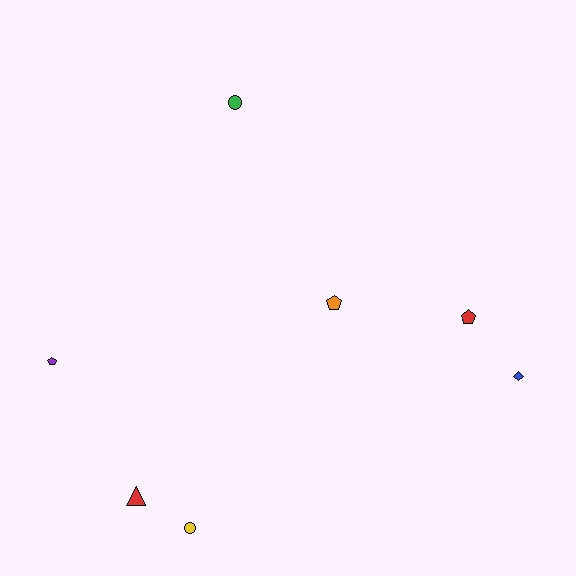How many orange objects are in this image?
There is 1 orange object.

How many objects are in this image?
There are 7 objects.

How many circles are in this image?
There are 2 circles.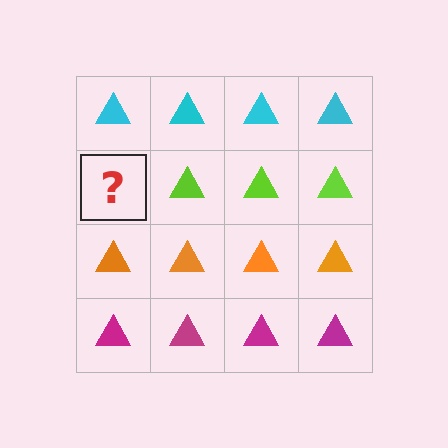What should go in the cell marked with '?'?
The missing cell should contain a lime triangle.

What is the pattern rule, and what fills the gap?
The rule is that each row has a consistent color. The gap should be filled with a lime triangle.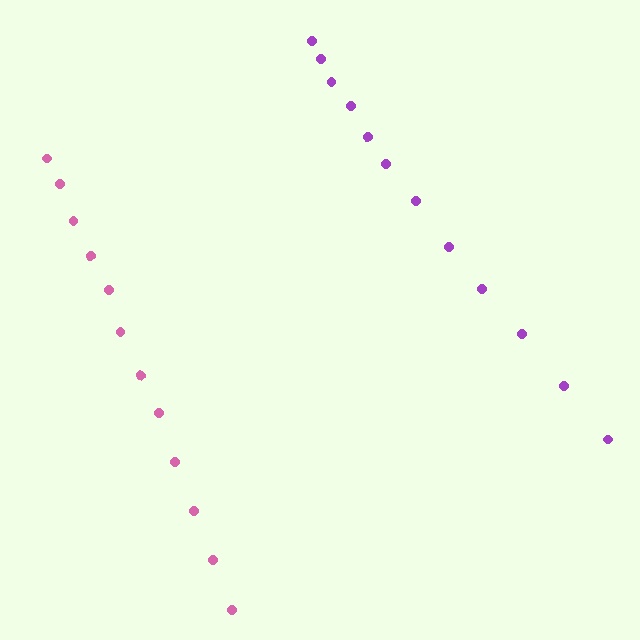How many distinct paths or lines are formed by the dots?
There are 2 distinct paths.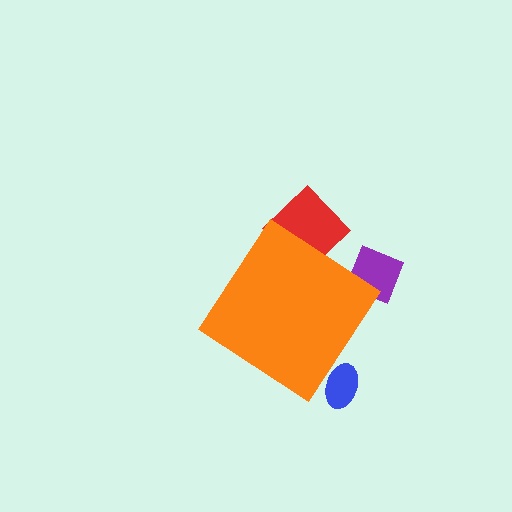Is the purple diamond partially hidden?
Yes, the purple diamond is partially hidden behind the orange diamond.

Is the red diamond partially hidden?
Yes, the red diamond is partially hidden behind the orange diamond.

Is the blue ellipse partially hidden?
Yes, the blue ellipse is partially hidden behind the orange diamond.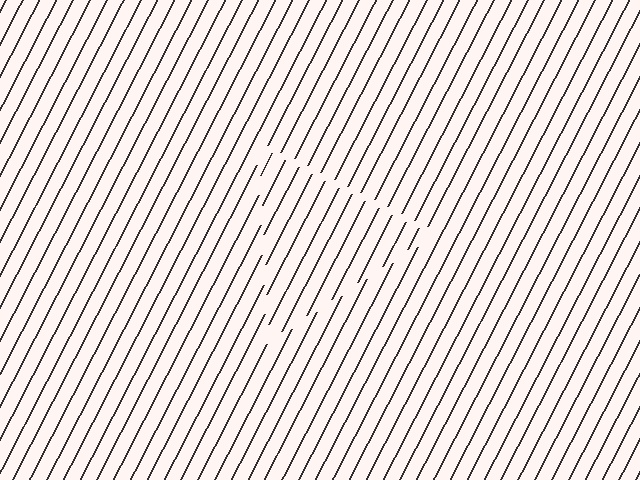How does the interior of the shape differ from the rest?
The interior of the shape contains the same grating, shifted by half a period — the contour is defined by the phase discontinuity where line-ends from the inner and outer gratings abut.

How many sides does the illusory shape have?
3 sides — the line-ends trace a triangle.